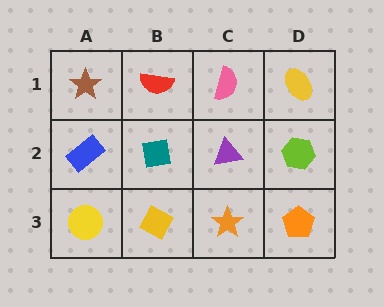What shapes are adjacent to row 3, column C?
A purple triangle (row 2, column C), a yellow diamond (row 3, column B), an orange pentagon (row 3, column D).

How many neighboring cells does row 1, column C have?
3.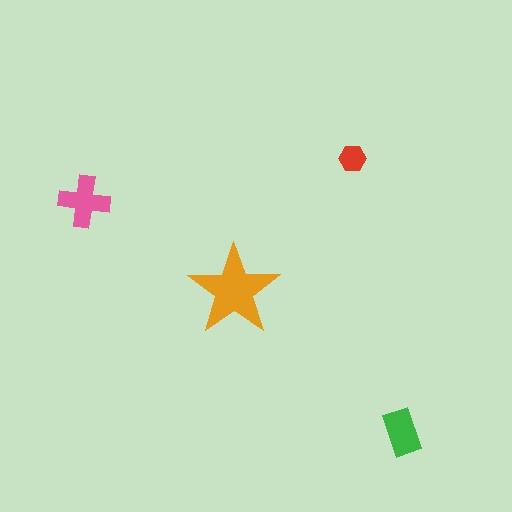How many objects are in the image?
There are 4 objects in the image.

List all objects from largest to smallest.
The orange star, the pink cross, the green rectangle, the red hexagon.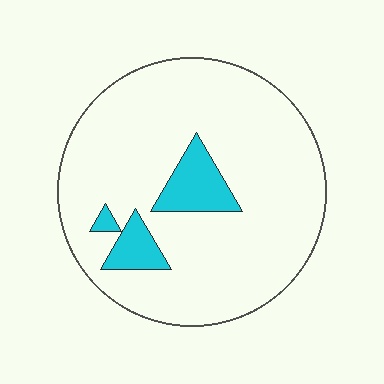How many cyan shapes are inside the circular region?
3.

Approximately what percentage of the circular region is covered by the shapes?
Approximately 10%.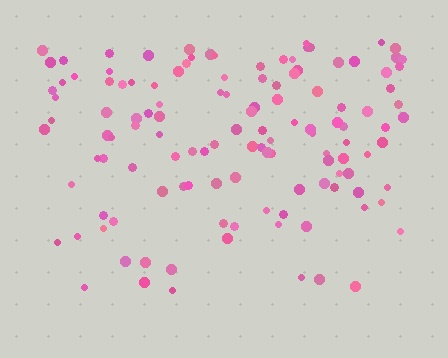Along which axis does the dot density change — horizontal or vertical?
Vertical.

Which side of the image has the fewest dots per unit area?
The bottom.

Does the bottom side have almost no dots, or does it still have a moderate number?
Still a moderate number, just noticeably fewer than the top.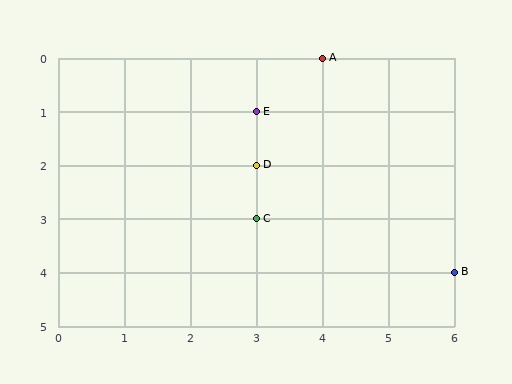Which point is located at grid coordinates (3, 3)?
Point C is at (3, 3).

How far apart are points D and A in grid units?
Points D and A are 1 column and 2 rows apart (about 2.2 grid units diagonally).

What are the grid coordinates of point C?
Point C is at grid coordinates (3, 3).